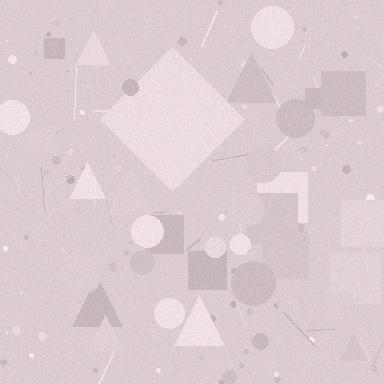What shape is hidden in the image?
A diamond is hidden in the image.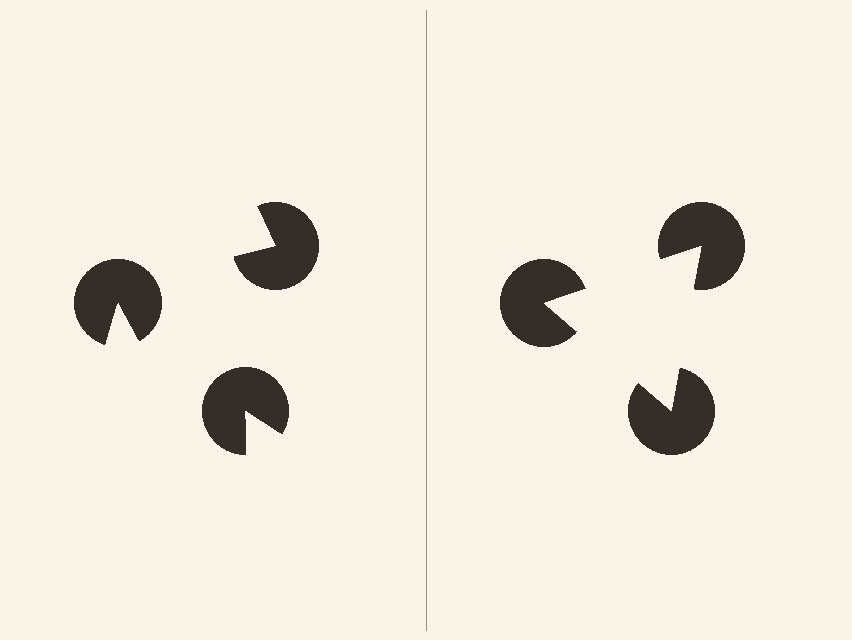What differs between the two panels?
The pac-man discs are positioned identically on both sides; only the wedge orientations differ. On the right they align to a triangle; on the left they are misaligned.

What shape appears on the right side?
An illusory triangle.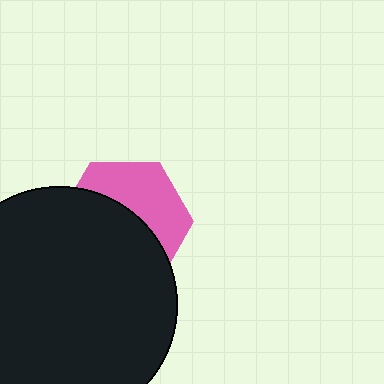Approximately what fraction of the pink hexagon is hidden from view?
Roughly 57% of the pink hexagon is hidden behind the black circle.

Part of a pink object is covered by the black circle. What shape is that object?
It is a hexagon.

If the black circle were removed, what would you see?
You would see the complete pink hexagon.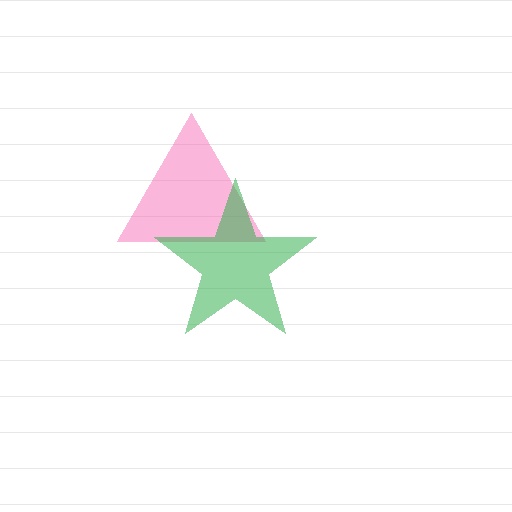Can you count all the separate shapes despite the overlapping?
Yes, there are 2 separate shapes.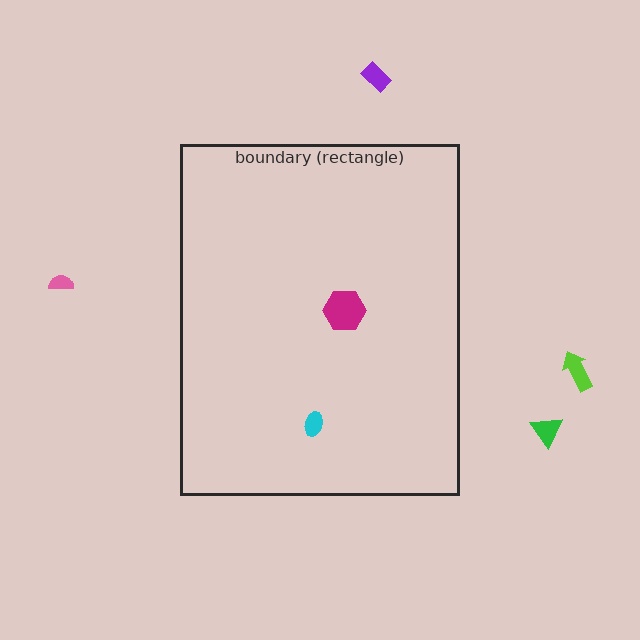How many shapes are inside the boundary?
2 inside, 4 outside.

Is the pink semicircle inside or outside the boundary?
Outside.